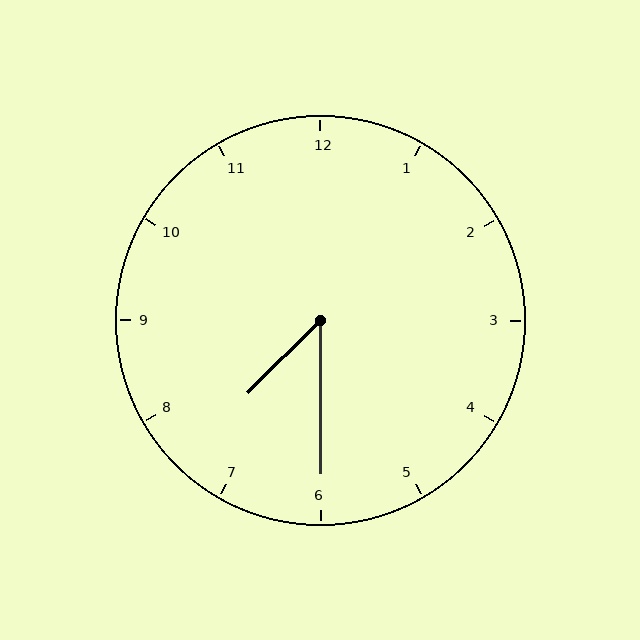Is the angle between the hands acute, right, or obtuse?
It is acute.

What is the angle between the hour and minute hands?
Approximately 45 degrees.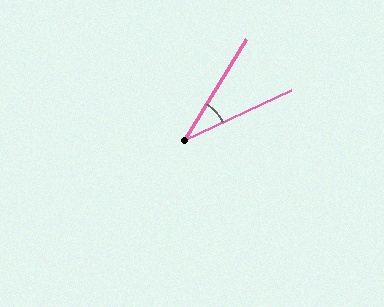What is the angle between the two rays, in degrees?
Approximately 33 degrees.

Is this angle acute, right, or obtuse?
It is acute.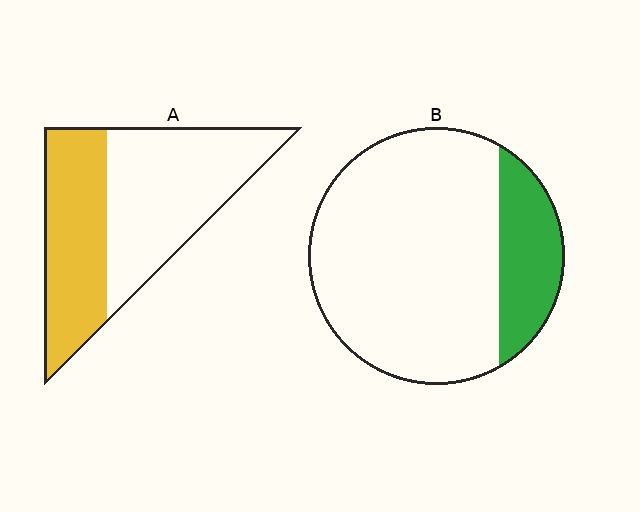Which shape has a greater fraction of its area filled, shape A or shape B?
Shape A.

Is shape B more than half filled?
No.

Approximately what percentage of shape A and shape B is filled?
A is approximately 45% and B is approximately 20%.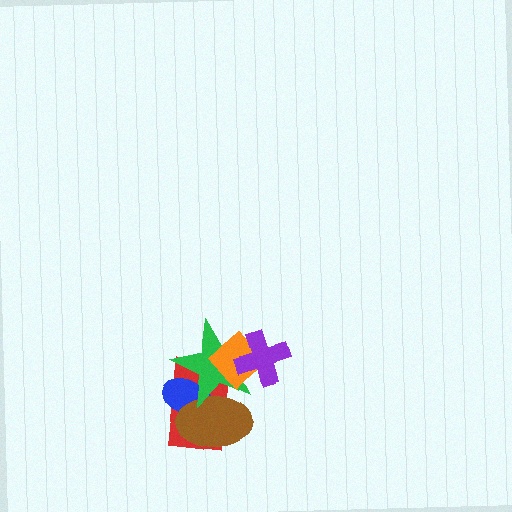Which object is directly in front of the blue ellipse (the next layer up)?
The brown ellipse is directly in front of the blue ellipse.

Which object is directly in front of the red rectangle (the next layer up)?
The blue ellipse is directly in front of the red rectangle.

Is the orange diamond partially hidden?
Yes, it is partially covered by another shape.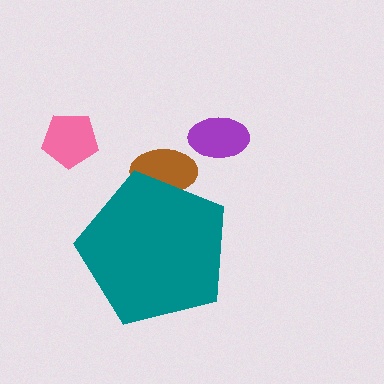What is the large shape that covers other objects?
A teal pentagon.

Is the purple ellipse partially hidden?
No, the purple ellipse is fully visible.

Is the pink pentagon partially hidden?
No, the pink pentagon is fully visible.